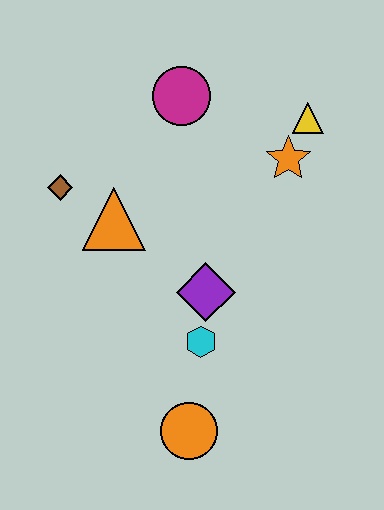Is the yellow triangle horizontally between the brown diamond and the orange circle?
No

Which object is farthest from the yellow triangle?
The orange circle is farthest from the yellow triangle.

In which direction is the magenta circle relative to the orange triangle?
The magenta circle is above the orange triangle.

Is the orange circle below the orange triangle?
Yes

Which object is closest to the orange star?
The yellow triangle is closest to the orange star.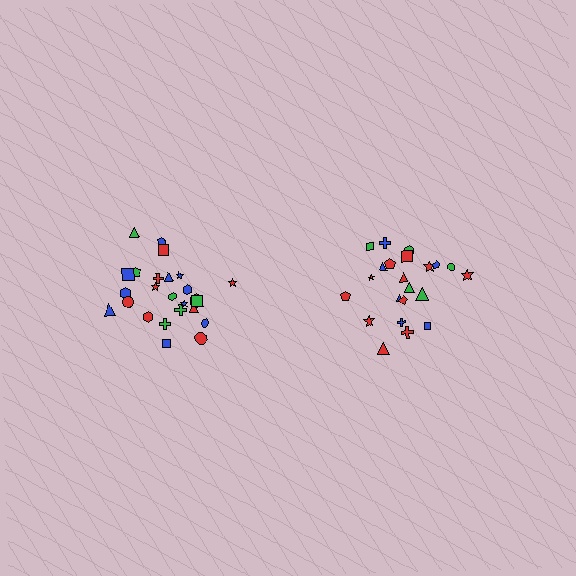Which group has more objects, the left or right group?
The left group.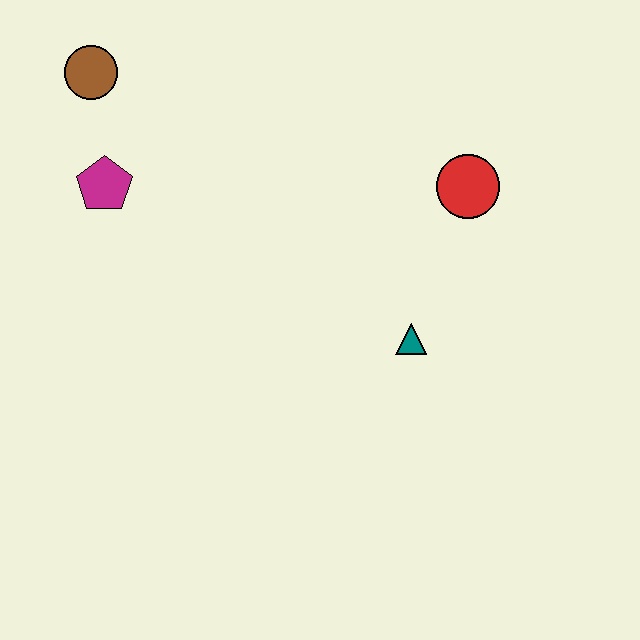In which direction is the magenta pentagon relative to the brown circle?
The magenta pentagon is below the brown circle.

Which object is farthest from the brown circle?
The teal triangle is farthest from the brown circle.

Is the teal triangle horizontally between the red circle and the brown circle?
Yes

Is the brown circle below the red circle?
No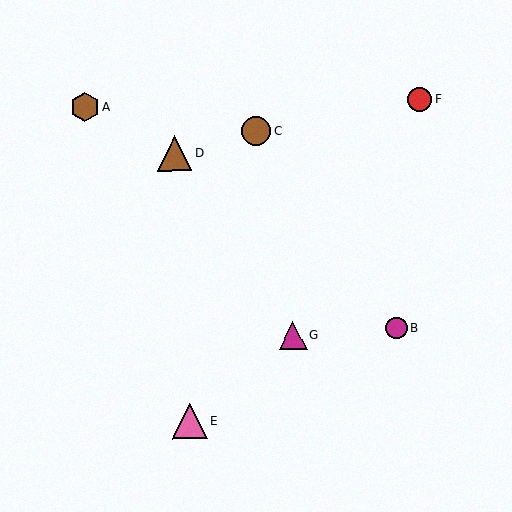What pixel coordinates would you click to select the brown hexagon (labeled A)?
Click at (85, 107) to select the brown hexagon A.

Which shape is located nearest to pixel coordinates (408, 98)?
The red circle (labeled F) at (419, 99) is nearest to that location.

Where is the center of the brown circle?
The center of the brown circle is at (257, 131).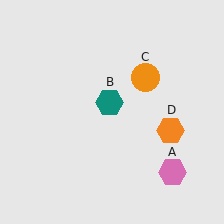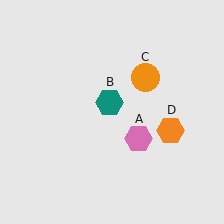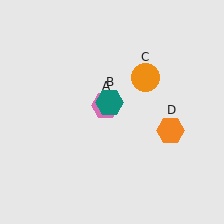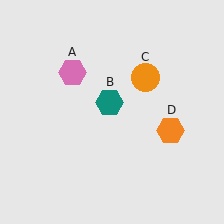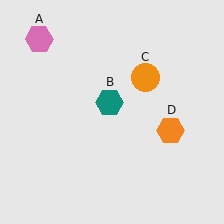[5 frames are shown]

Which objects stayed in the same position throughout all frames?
Teal hexagon (object B) and orange circle (object C) and orange hexagon (object D) remained stationary.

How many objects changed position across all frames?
1 object changed position: pink hexagon (object A).